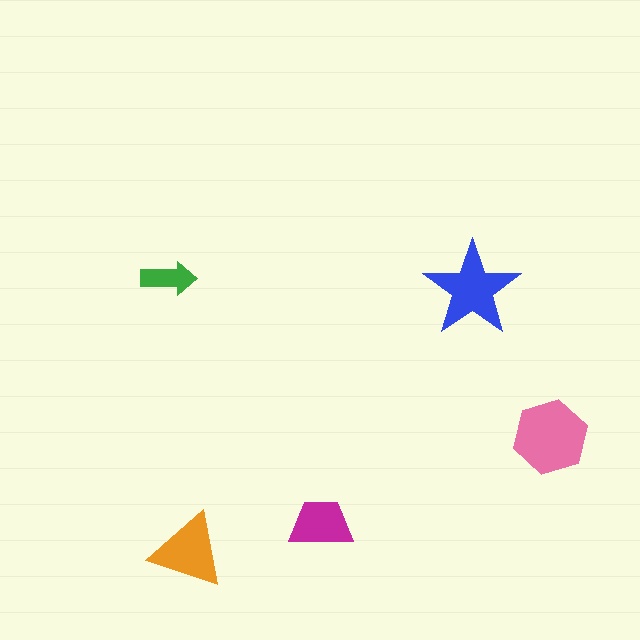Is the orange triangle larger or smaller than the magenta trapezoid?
Larger.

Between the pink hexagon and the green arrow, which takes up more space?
The pink hexagon.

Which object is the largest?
The pink hexagon.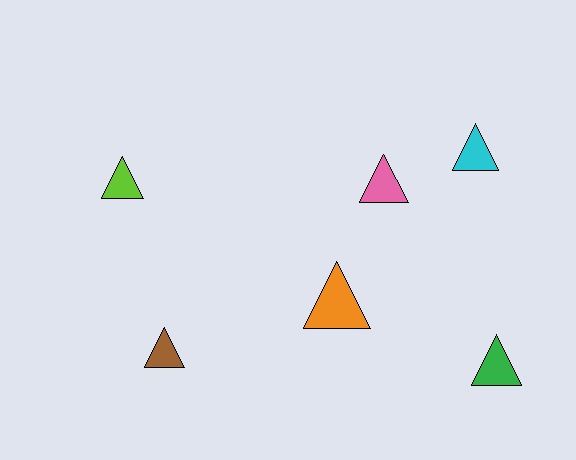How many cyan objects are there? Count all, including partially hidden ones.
There is 1 cyan object.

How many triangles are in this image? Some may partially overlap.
There are 6 triangles.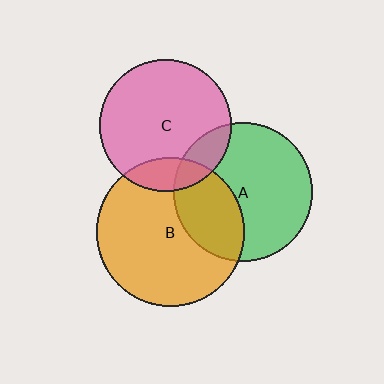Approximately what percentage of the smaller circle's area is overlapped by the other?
Approximately 35%.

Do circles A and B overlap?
Yes.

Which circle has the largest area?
Circle B (orange).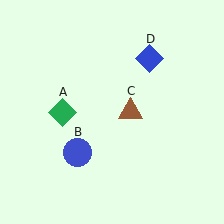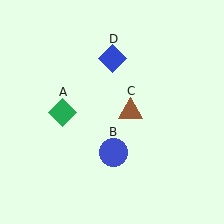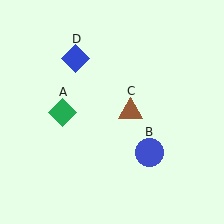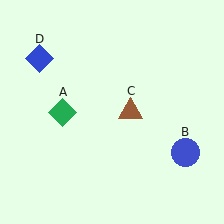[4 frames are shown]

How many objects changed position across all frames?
2 objects changed position: blue circle (object B), blue diamond (object D).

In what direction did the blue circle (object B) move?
The blue circle (object B) moved right.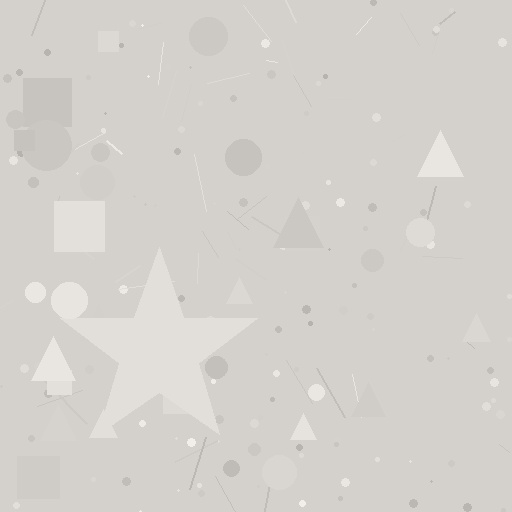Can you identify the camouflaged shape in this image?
The camouflaged shape is a star.